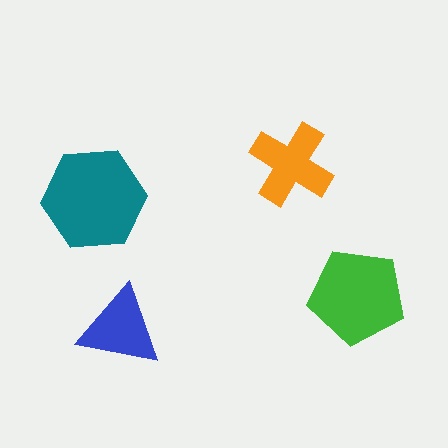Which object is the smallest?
The blue triangle.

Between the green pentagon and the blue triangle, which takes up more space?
The green pentagon.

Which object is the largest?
The teal hexagon.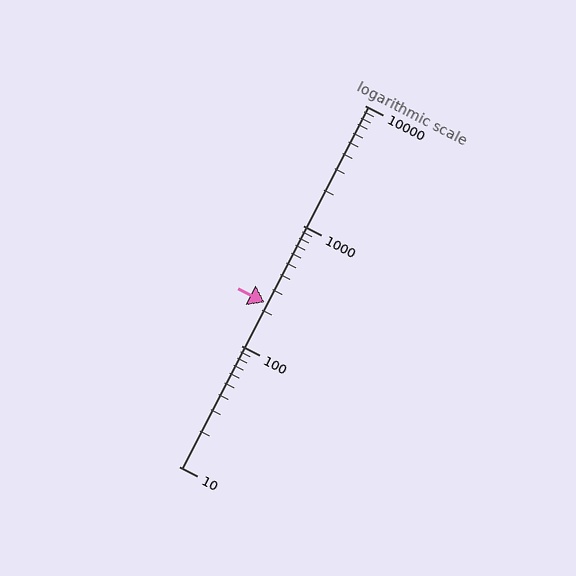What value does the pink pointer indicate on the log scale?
The pointer indicates approximately 230.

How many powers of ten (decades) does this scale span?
The scale spans 3 decades, from 10 to 10000.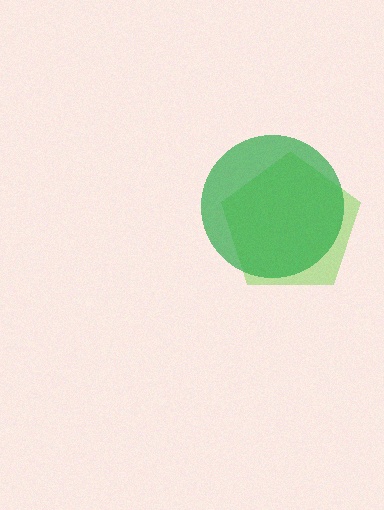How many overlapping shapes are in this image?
There are 2 overlapping shapes in the image.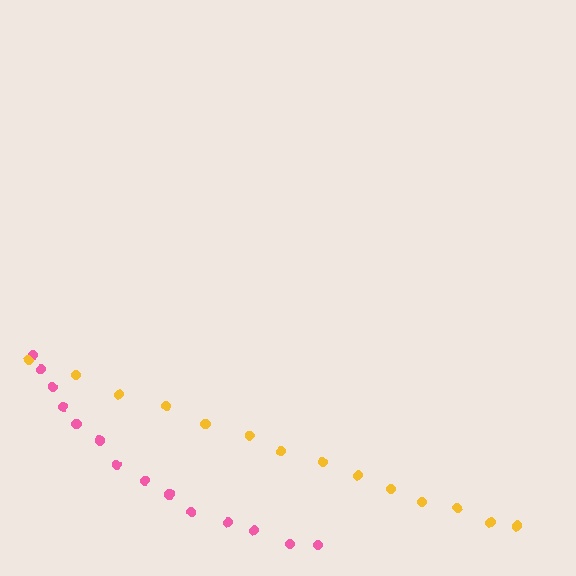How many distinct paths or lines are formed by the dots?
There are 2 distinct paths.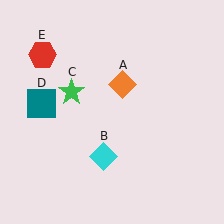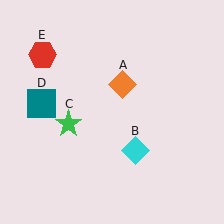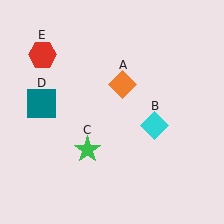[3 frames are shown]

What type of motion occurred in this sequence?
The cyan diamond (object B), green star (object C) rotated counterclockwise around the center of the scene.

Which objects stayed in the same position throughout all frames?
Orange diamond (object A) and teal square (object D) and red hexagon (object E) remained stationary.